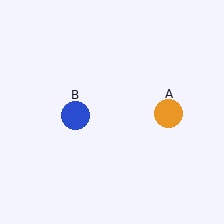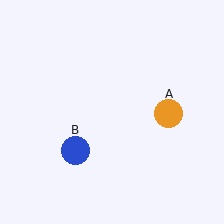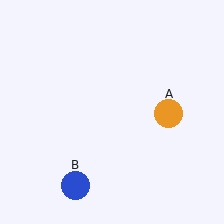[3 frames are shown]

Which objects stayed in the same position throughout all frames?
Orange circle (object A) remained stationary.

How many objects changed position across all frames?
1 object changed position: blue circle (object B).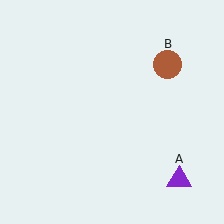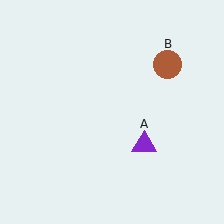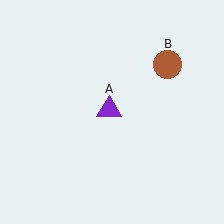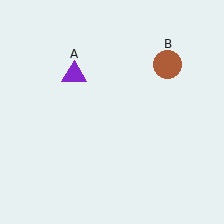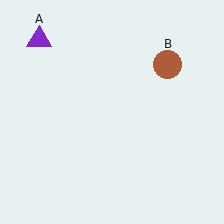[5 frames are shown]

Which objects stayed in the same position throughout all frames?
Brown circle (object B) remained stationary.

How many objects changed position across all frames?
1 object changed position: purple triangle (object A).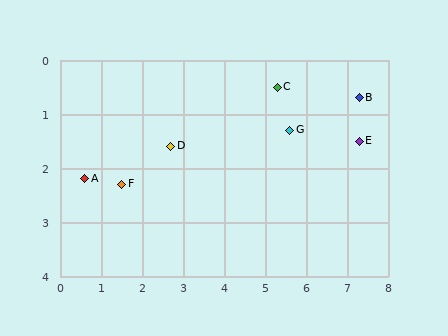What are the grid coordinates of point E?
Point E is at approximately (7.3, 1.5).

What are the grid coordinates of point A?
Point A is at approximately (0.6, 2.2).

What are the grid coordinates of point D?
Point D is at approximately (2.7, 1.6).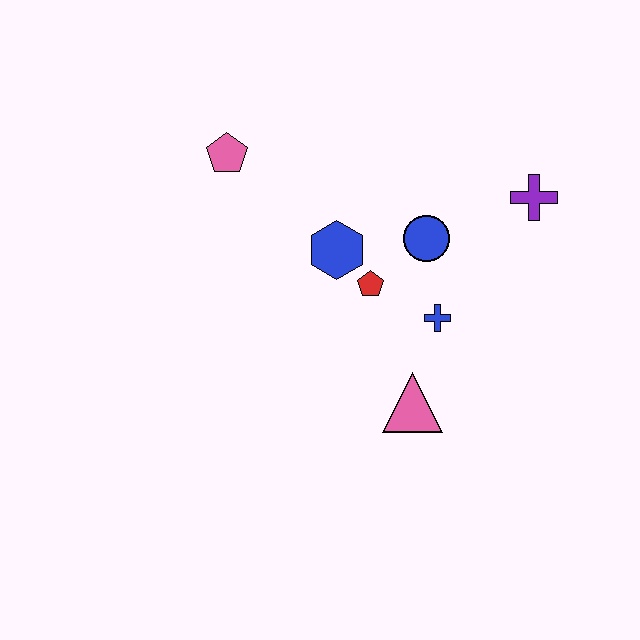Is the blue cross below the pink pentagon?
Yes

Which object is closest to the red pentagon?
The blue hexagon is closest to the red pentagon.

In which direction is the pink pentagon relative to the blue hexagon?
The pink pentagon is to the left of the blue hexagon.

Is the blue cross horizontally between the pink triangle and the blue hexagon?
No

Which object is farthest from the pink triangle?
The pink pentagon is farthest from the pink triangle.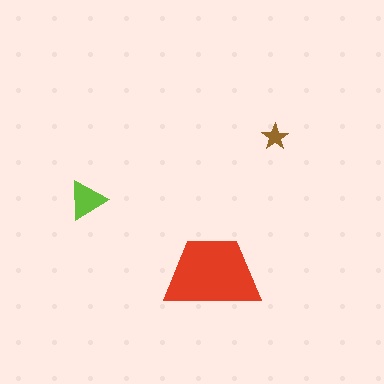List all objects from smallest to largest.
The brown star, the lime triangle, the red trapezoid.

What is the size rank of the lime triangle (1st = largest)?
2nd.